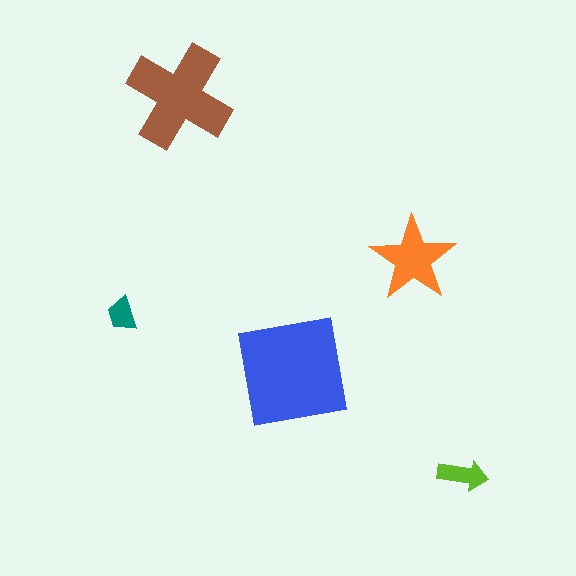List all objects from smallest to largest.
The teal trapezoid, the lime arrow, the orange star, the brown cross, the blue square.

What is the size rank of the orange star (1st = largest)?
3rd.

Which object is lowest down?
The lime arrow is bottommost.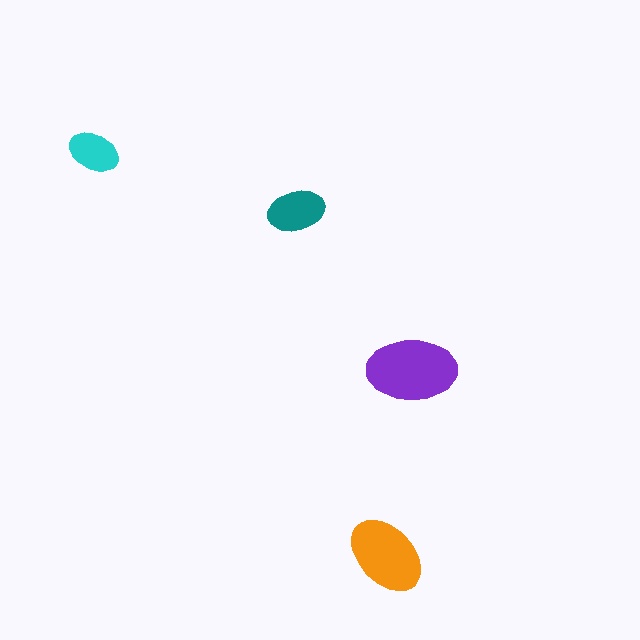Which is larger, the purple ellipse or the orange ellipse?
The purple one.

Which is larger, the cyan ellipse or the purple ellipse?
The purple one.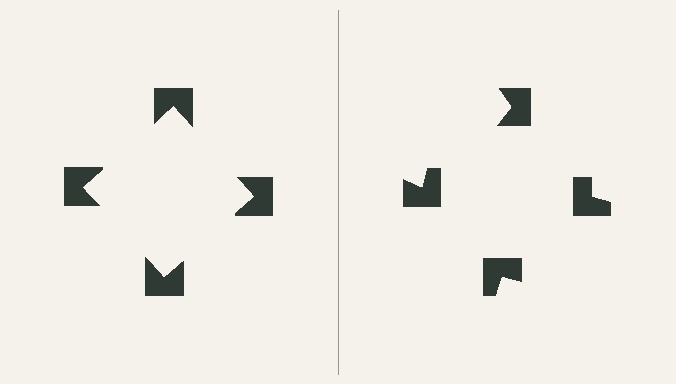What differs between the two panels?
The notched squares are positioned identically on both sides; only the wedge orientations differ. On the left they align to a square; on the right they are misaligned.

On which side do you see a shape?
An illusory square appears on the left side. On the right side the wedge cuts are rotated, so no coherent shape forms.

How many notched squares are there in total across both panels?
8 — 4 on each side.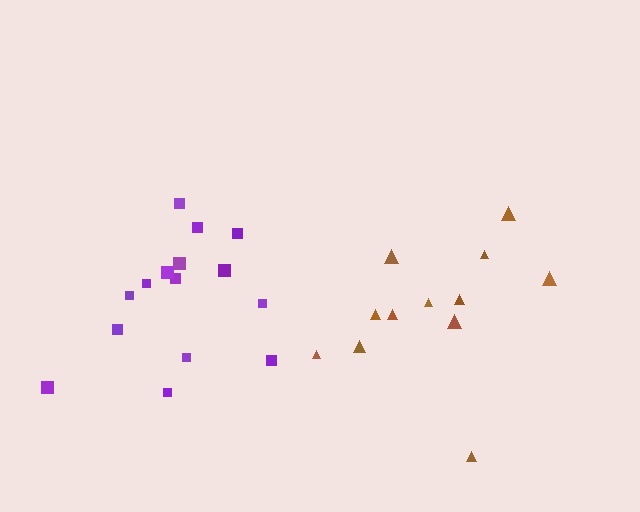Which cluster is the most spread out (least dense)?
Brown.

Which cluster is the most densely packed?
Purple.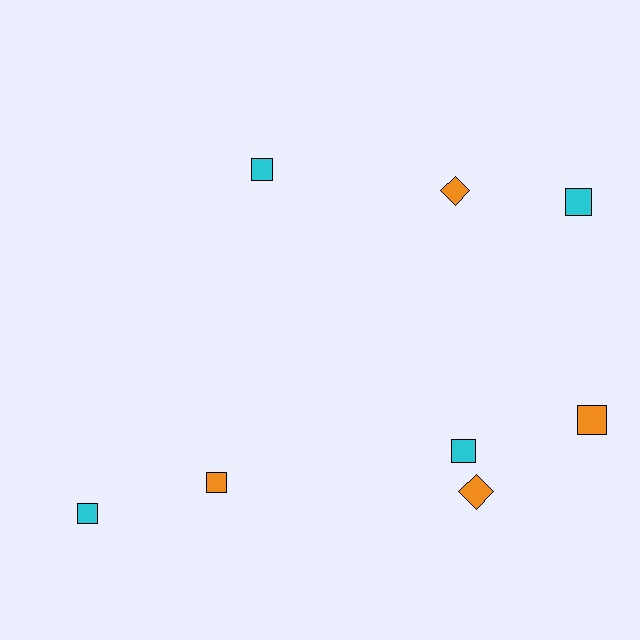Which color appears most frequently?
Orange, with 4 objects.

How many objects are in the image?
There are 8 objects.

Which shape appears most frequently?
Square, with 6 objects.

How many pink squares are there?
There are no pink squares.